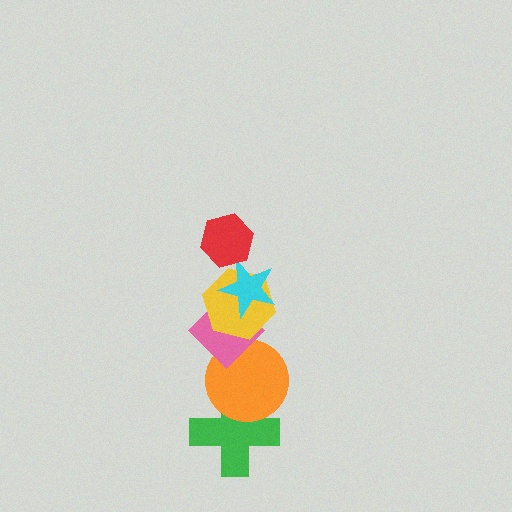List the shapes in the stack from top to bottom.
From top to bottom: the red hexagon, the cyan star, the yellow hexagon, the pink diamond, the orange circle, the green cross.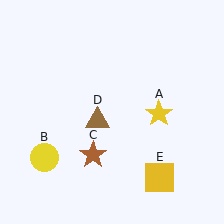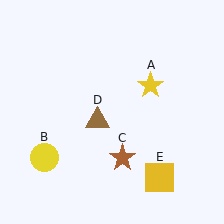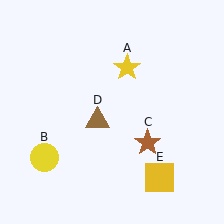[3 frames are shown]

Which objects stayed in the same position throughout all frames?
Yellow circle (object B) and brown triangle (object D) and yellow square (object E) remained stationary.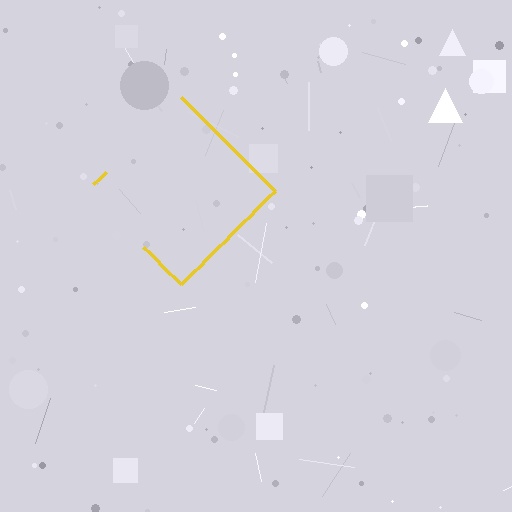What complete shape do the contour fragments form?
The contour fragments form a diamond.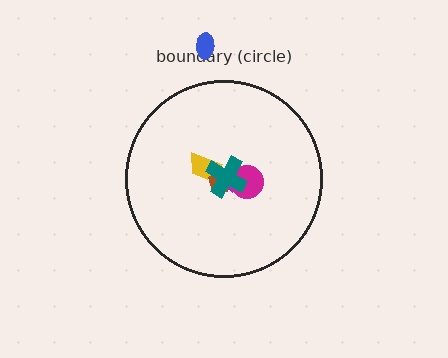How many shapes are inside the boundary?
5 inside, 1 outside.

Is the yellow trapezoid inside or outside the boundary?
Inside.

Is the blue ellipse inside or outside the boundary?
Outside.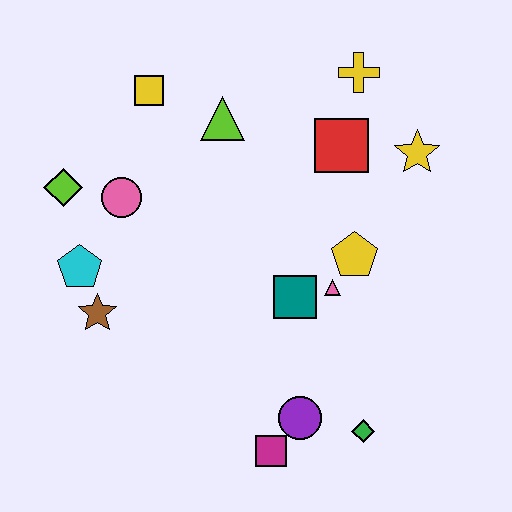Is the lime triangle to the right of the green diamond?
No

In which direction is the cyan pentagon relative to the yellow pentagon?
The cyan pentagon is to the left of the yellow pentagon.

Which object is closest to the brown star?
The cyan pentagon is closest to the brown star.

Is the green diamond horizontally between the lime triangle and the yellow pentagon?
No